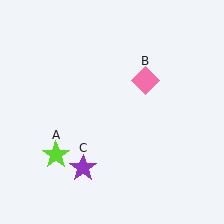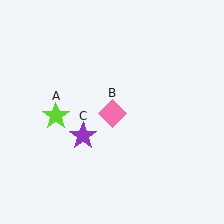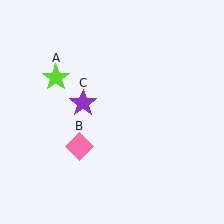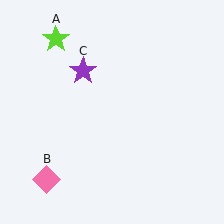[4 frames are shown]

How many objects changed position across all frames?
3 objects changed position: lime star (object A), pink diamond (object B), purple star (object C).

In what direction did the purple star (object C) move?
The purple star (object C) moved up.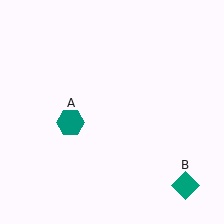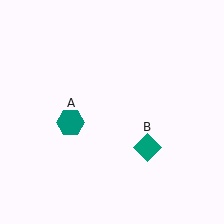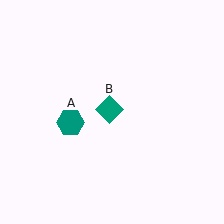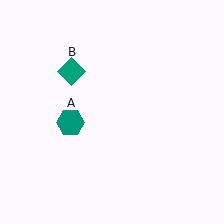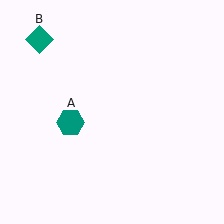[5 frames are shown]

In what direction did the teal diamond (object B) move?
The teal diamond (object B) moved up and to the left.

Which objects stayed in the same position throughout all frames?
Teal hexagon (object A) remained stationary.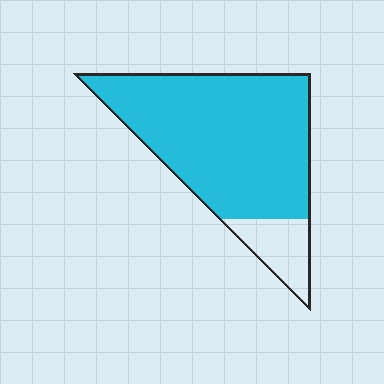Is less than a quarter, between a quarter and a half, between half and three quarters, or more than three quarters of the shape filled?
More than three quarters.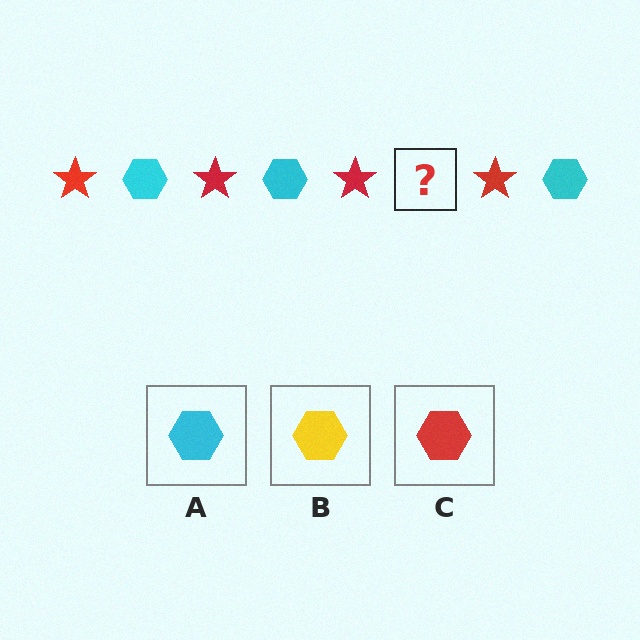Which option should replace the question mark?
Option A.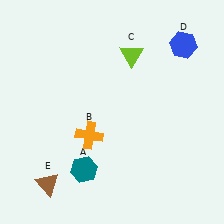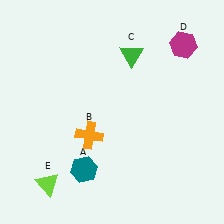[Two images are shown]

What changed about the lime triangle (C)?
In Image 1, C is lime. In Image 2, it changed to green.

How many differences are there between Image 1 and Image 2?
There are 3 differences between the two images.